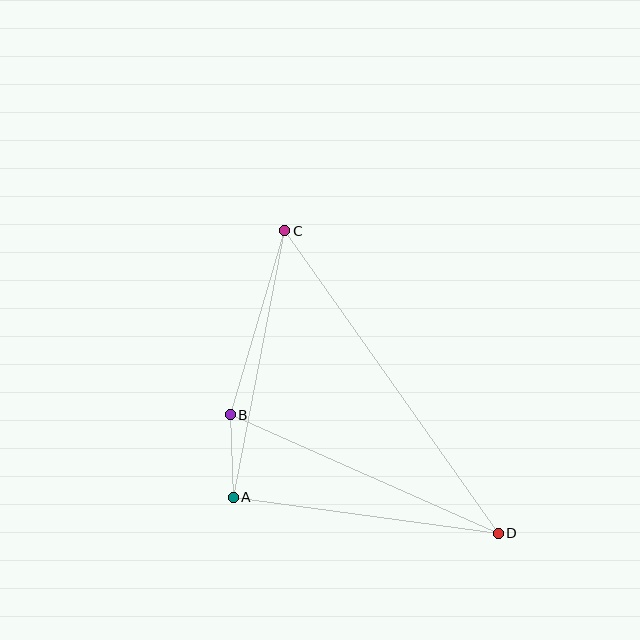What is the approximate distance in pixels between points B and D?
The distance between B and D is approximately 293 pixels.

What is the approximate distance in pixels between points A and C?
The distance between A and C is approximately 272 pixels.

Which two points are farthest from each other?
Points C and D are farthest from each other.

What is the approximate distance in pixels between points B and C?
The distance between B and C is approximately 192 pixels.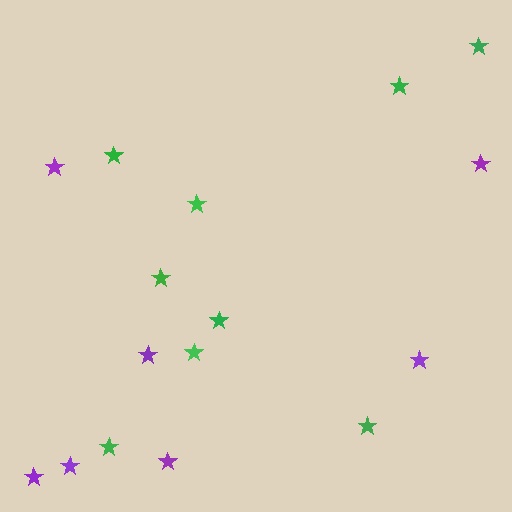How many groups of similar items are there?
There are 2 groups: one group of green stars (9) and one group of purple stars (7).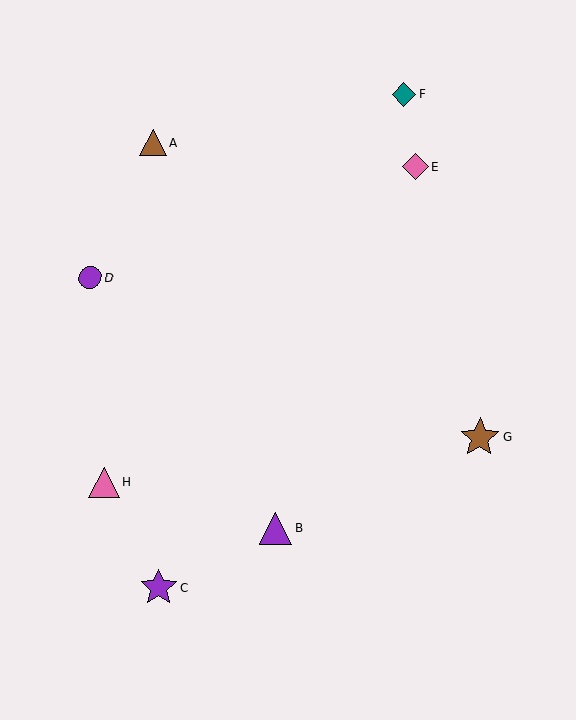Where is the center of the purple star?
The center of the purple star is at (158, 588).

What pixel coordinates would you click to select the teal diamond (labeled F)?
Click at (403, 94) to select the teal diamond F.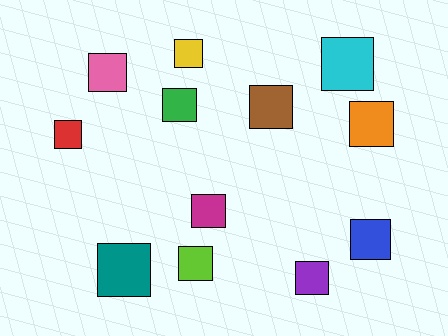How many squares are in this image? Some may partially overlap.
There are 12 squares.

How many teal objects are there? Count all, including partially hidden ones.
There is 1 teal object.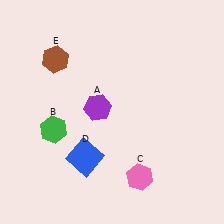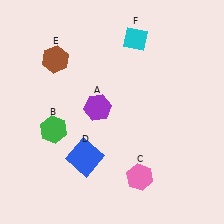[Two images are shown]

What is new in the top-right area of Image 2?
A cyan diamond (F) was added in the top-right area of Image 2.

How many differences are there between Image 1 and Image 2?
There is 1 difference between the two images.